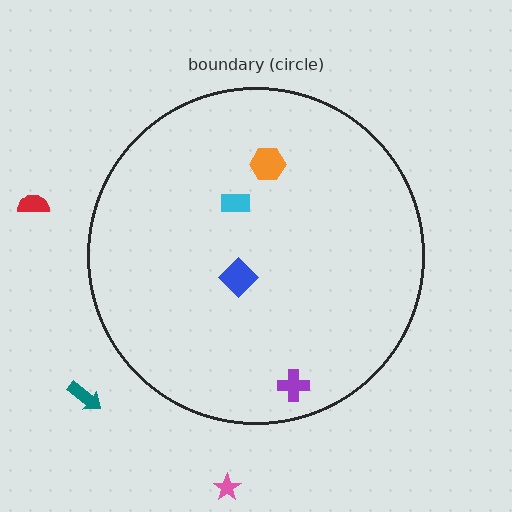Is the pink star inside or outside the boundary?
Outside.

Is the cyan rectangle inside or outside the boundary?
Inside.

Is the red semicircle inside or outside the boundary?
Outside.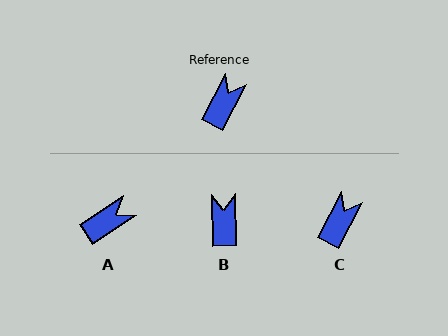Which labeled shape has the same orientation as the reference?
C.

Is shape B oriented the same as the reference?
No, it is off by about 29 degrees.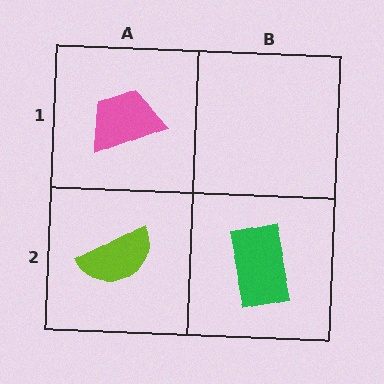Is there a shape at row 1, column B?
No, that cell is empty.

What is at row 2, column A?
A lime semicircle.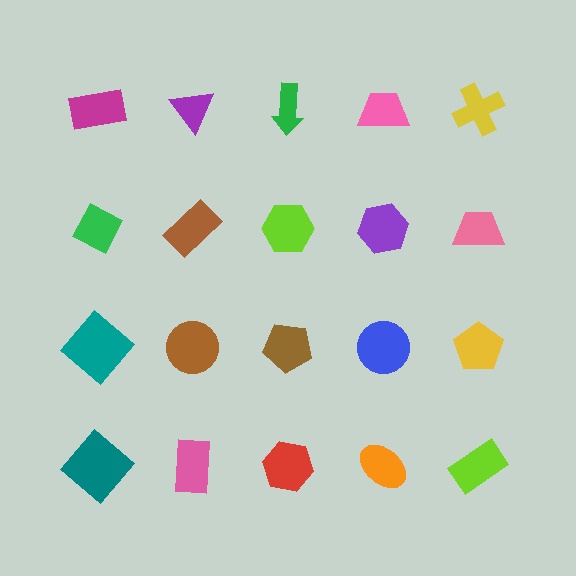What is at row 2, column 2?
A brown rectangle.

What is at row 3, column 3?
A brown pentagon.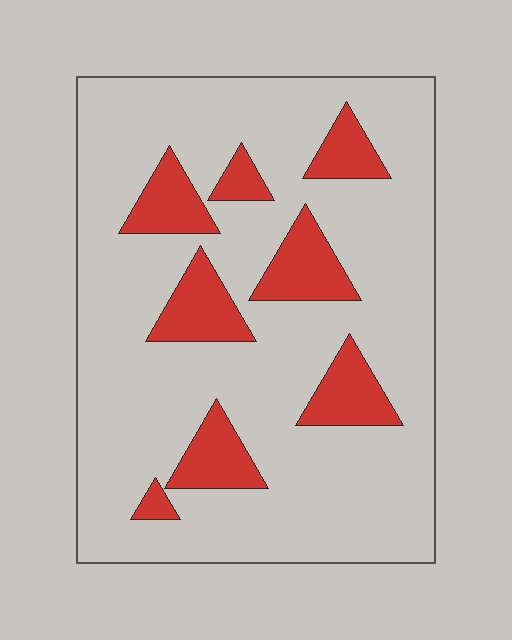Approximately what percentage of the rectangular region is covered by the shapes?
Approximately 20%.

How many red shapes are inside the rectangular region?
8.